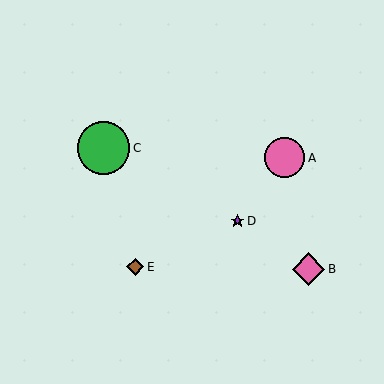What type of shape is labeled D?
Shape D is a purple star.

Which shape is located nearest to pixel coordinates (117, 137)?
The green circle (labeled C) at (103, 148) is nearest to that location.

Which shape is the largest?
The green circle (labeled C) is the largest.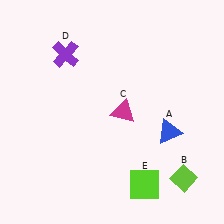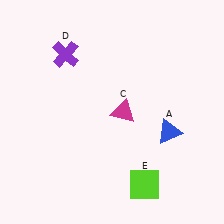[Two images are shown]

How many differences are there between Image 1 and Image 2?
There is 1 difference between the two images.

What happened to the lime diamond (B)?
The lime diamond (B) was removed in Image 2. It was in the bottom-right area of Image 1.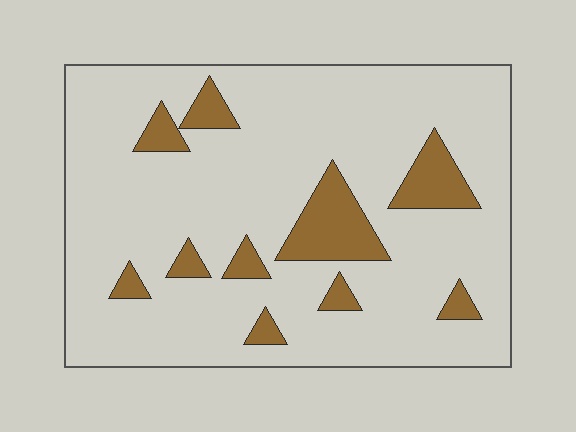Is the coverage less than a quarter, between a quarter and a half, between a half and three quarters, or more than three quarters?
Less than a quarter.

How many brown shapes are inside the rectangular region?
10.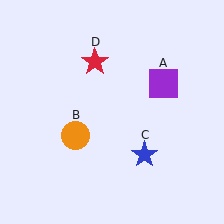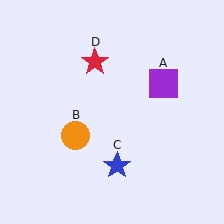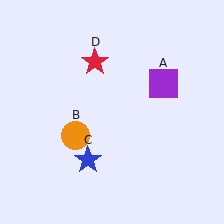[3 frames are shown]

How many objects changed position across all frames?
1 object changed position: blue star (object C).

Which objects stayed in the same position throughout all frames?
Purple square (object A) and orange circle (object B) and red star (object D) remained stationary.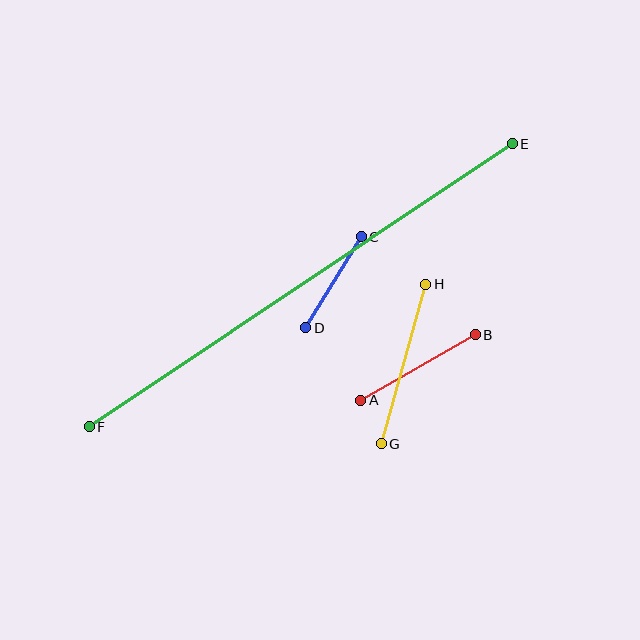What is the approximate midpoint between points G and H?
The midpoint is at approximately (404, 364) pixels.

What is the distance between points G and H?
The distance is approximately 166 pixels.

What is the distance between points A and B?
The distance is approximately 132 pixels.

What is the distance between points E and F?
The distance is approximately 509 pixels.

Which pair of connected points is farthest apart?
Points E and F are farthest apart.